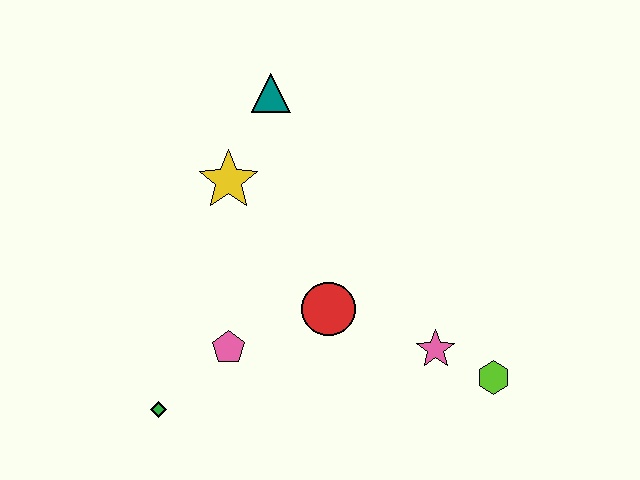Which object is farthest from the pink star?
The teal triangle is farthest from the pink star.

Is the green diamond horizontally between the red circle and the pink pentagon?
No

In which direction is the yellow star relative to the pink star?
The yellow star is to the left of the pink star.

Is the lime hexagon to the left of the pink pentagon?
No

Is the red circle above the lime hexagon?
Yes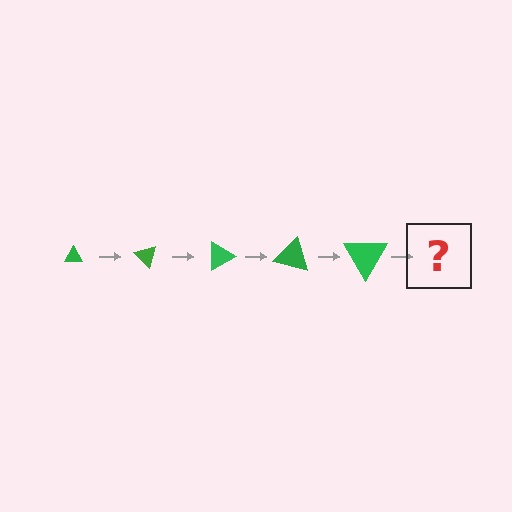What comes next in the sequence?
The next element should be a triangle, larger than the previous one and rotated 225 degrees from the start.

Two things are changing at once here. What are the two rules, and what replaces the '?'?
The two rules are that the triangle grows larger each step and it rotates 45 degrees each step. The '?' should be a triangle, larger than the previous one and rotated 225 degrees from the start.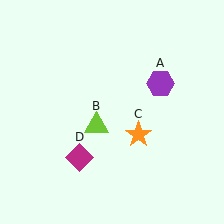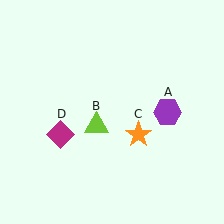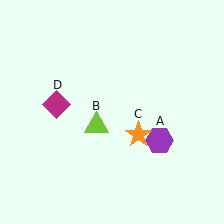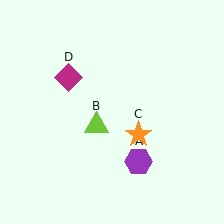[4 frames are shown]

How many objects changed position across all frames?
2 objects changed position: purple hexagon (object A), magenta diamond (object D).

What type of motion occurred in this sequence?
The purple hexagon (object A), magenta diamond (object D) rotated clockwise around the center of the scene.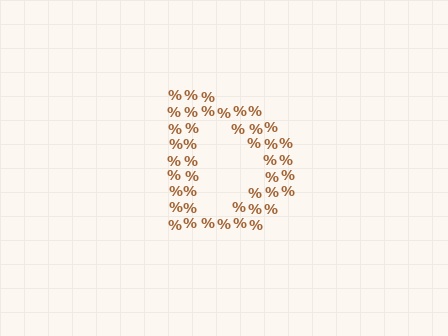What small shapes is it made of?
It is made of small percent signs.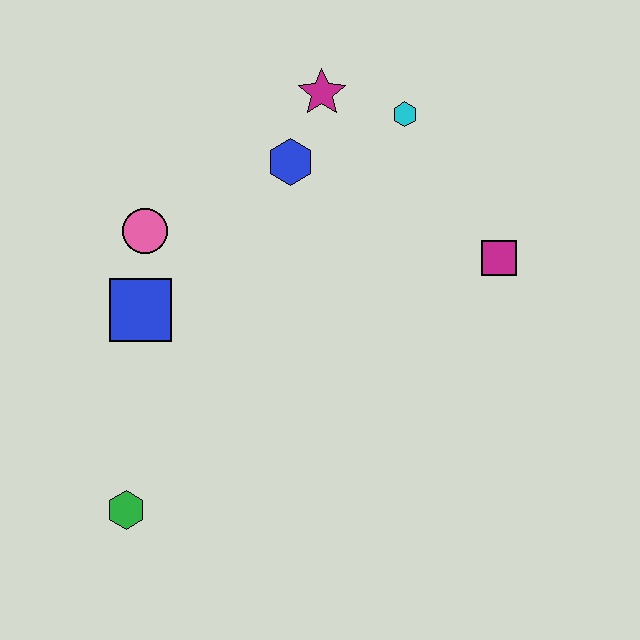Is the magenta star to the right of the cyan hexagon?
No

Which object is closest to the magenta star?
The blue hexagon is closest to the magenta star.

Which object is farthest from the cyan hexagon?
The green hexagon is farthest from the cyan hexagon.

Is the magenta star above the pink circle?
Yes